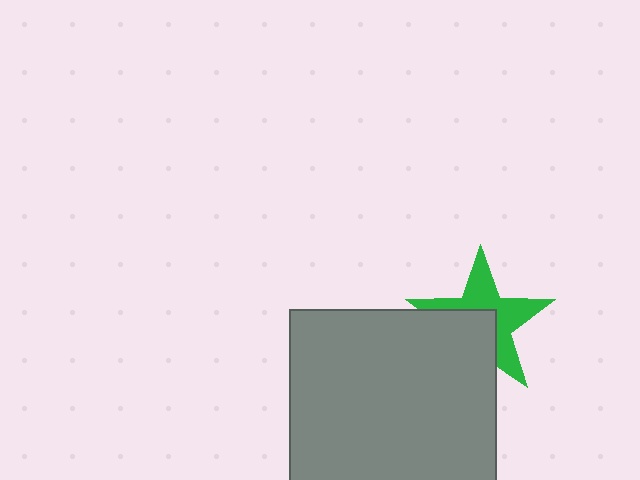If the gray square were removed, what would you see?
You would see the complete green star.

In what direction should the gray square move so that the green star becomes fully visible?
The gray square should move toward the lower-left. That is the shortest direction to clear the overlap and leave the green star fully visible.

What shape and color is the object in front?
The object in front is a gray square.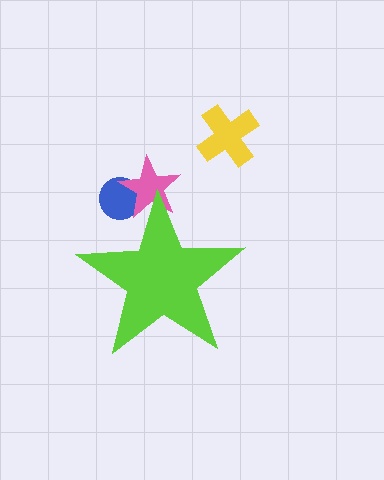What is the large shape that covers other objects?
A lime star.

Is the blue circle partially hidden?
Yes, the blue circle is partially hidden behind the lime star.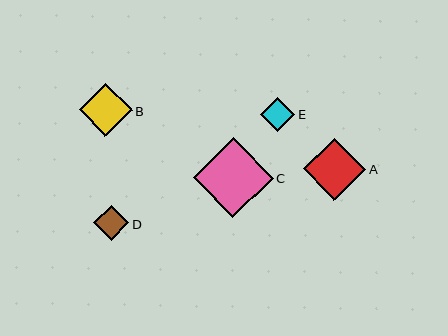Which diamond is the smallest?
Diamond E is the smallest with a size of approximately 34 pixels.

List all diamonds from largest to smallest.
From largest to smallest: C, A, B, D, E.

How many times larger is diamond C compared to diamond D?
Diamond C is approximately 2.3 times the size of diamond D.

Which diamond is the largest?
Diamond C is the largest with a size of approximately 80 pixels.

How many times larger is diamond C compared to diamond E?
Diamond C is approximately 2.3 times the size of diamond E.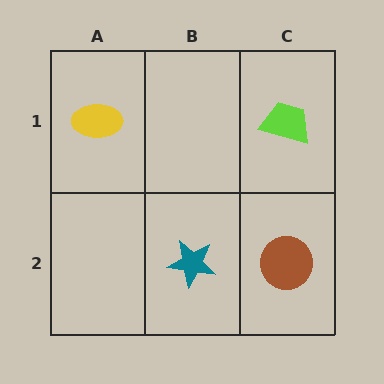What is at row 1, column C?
A lime trapezoid.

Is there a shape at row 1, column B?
No, that cell is empty.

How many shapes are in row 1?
2 shapes.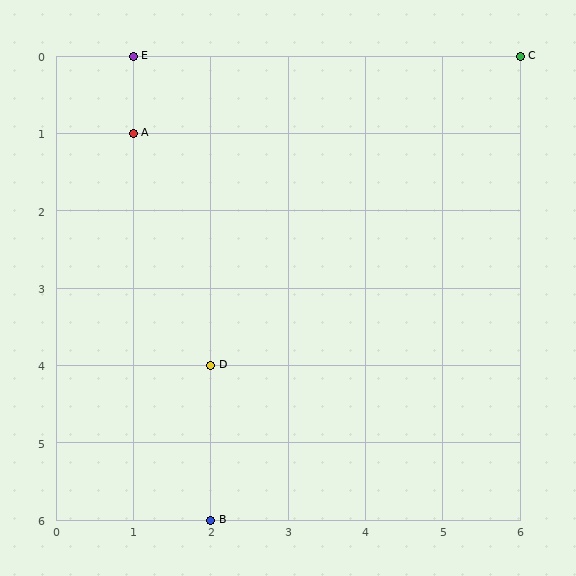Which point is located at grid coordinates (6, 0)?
Point C is at (6, 0).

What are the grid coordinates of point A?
Point A is at grid coordinates (1, 1).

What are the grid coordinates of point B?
Point B is at grid coordinates (2, 6).